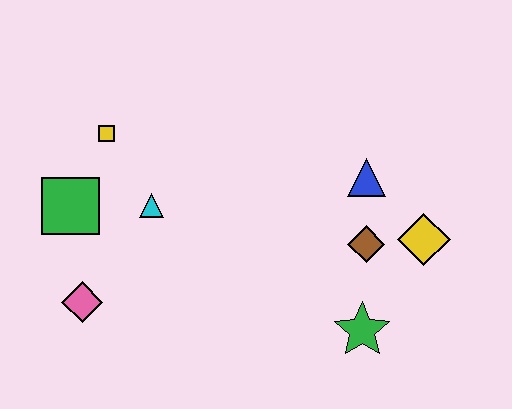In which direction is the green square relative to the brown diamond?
The green square is to the left of the brown diamond.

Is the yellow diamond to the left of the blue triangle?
No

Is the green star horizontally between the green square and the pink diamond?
No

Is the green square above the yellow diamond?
Yes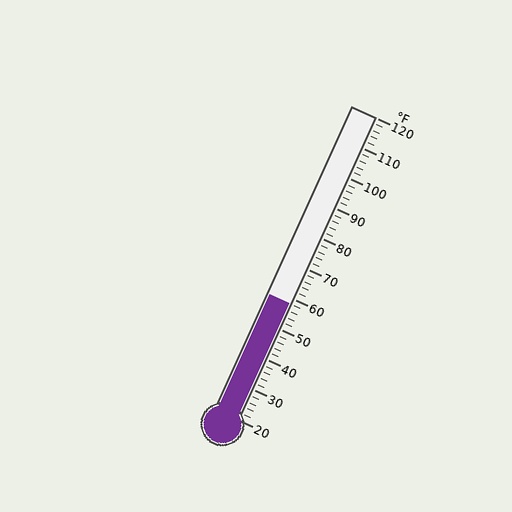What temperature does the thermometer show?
The thermometer shows approximately 58°F.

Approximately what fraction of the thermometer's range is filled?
The thermometer is filled to approximately 40% of its range.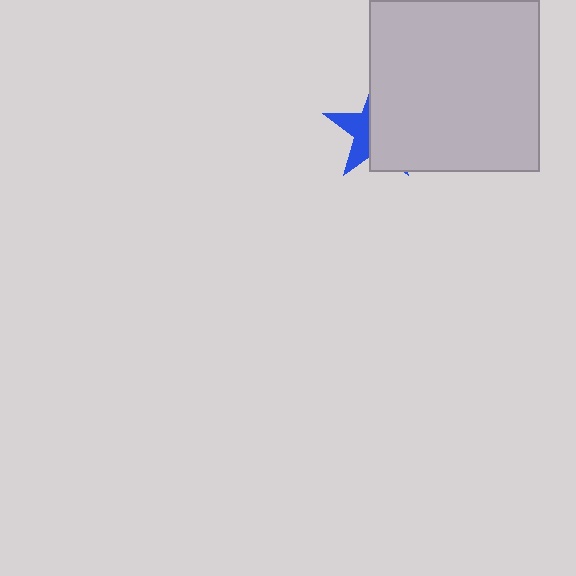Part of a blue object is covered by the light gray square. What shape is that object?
It is a star.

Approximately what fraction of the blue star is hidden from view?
Roughly 62% of the blue star is hidden behind the light gray square.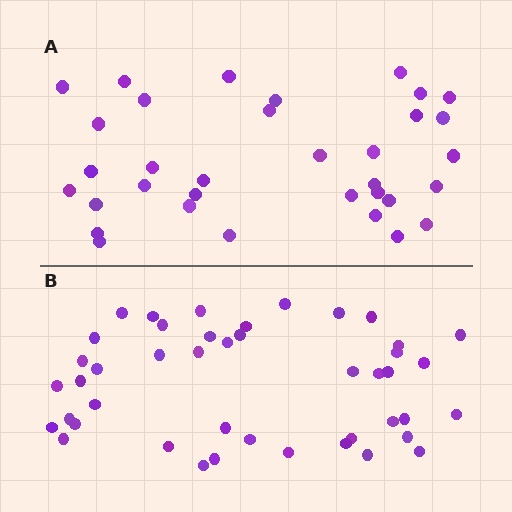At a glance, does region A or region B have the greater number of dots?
Region B (the bottom region) has more dots.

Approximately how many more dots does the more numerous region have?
Region B has roughly 10 or so more dots than region A.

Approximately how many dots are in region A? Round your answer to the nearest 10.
About 30 dots. (The exact count is 34, which rounds to 30.)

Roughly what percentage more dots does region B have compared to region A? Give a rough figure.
About 30% more.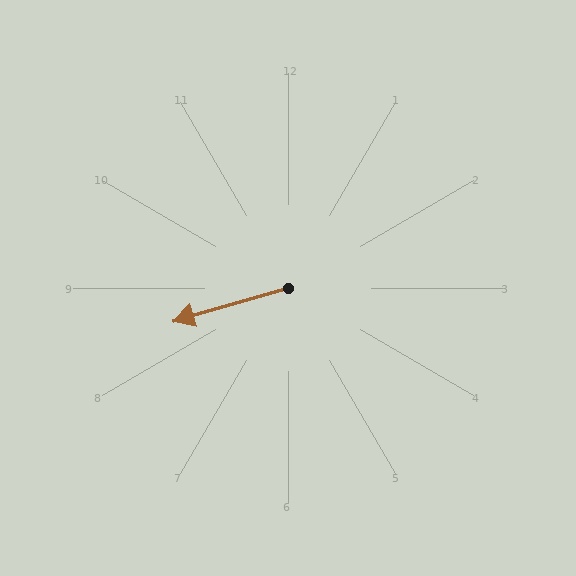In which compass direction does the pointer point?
West.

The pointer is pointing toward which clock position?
Roughly 8 o'clock.